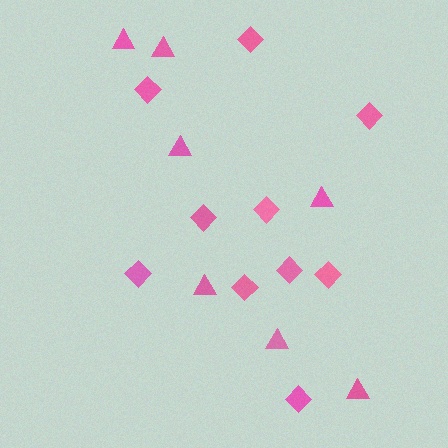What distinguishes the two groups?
There are 2 groups: one group of diamonds (10) and one group of triangles (7).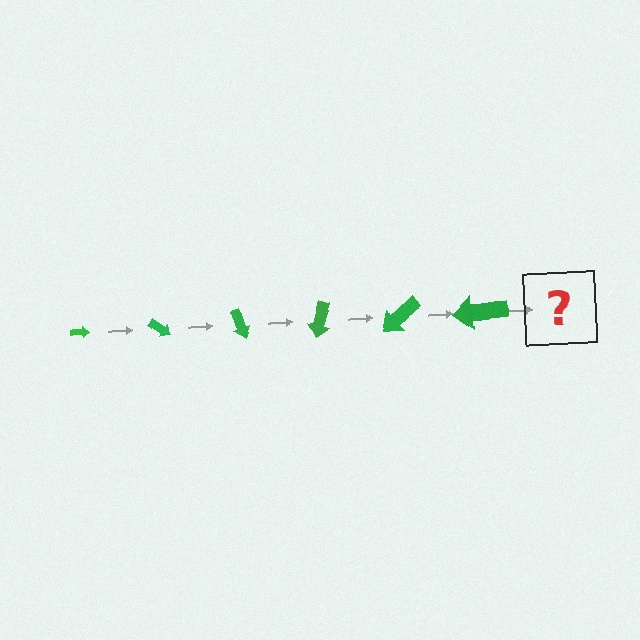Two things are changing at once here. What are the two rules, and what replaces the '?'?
The two rules are that the arrow grows larger each step and it rotates 35 degrees each step. The '?' should be an arrow, larger than the previous one and rotated 210 degrees from the start.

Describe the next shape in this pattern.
It should be an arrow, larger than the previous one and rotated 210 degrees from the start.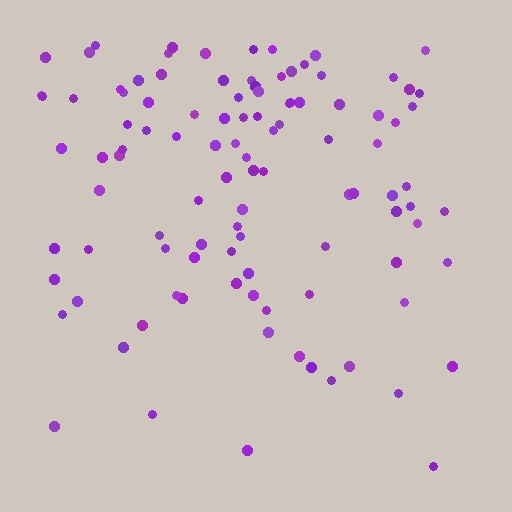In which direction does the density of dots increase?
From bottom to top, with the top side densest.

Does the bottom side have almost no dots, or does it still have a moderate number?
Still a moderate number, just noticeably fewer than the top.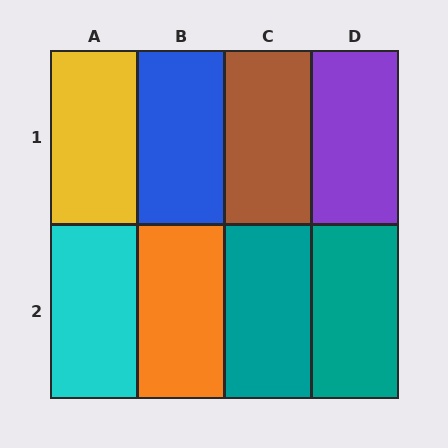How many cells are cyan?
1 cell is cyan.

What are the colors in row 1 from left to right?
Yellow, blue, brown, purple.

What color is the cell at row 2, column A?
Cyan.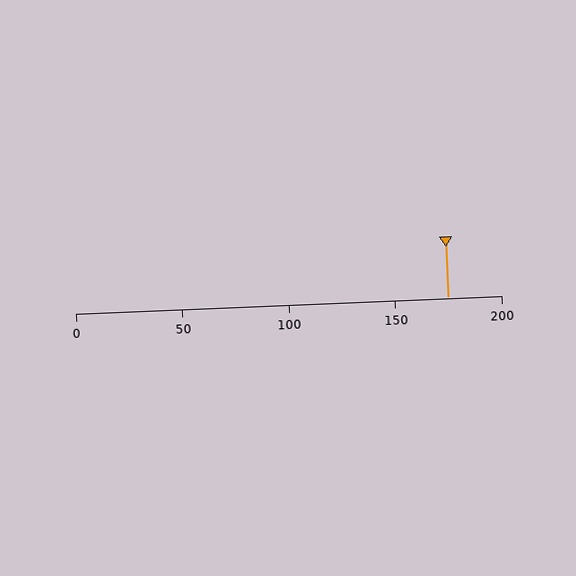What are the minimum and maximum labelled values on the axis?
The axis runs from 0 to 200.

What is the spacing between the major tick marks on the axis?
The major ticks are spaced 50 apart.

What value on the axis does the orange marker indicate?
The marker indicates approximately 175.